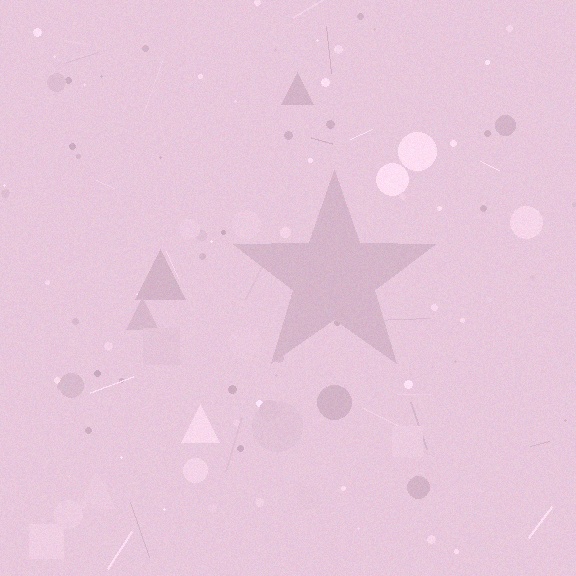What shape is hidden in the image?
A star is hidden in the image.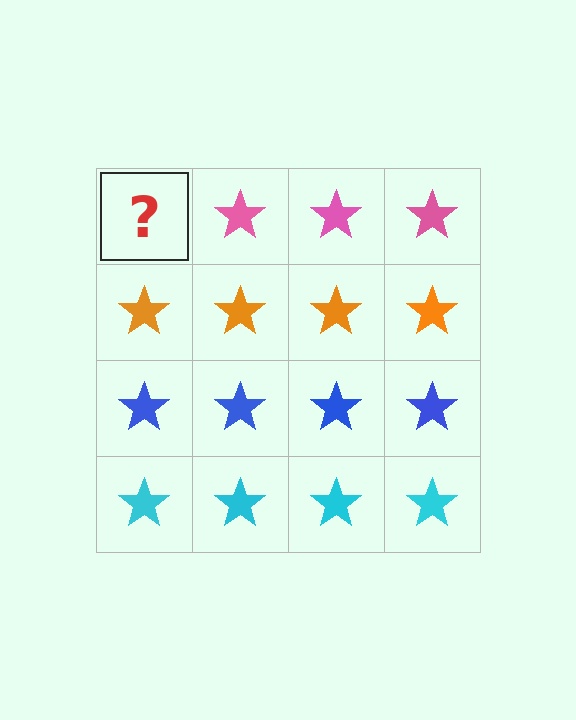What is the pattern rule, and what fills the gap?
The rule is that each row has a consistent color. The gap should be filled with a pink star.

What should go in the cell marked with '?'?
The missing cell should contain a pink star.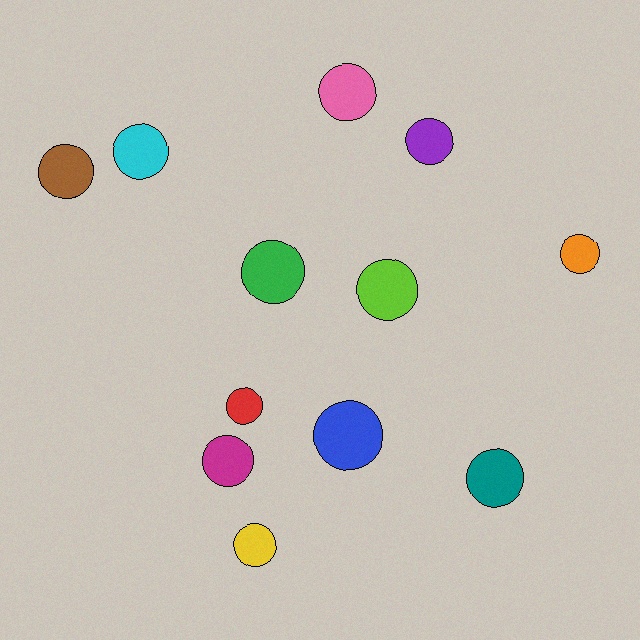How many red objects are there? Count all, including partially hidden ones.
There is 1 red object.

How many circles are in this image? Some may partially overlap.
There are 12 circles.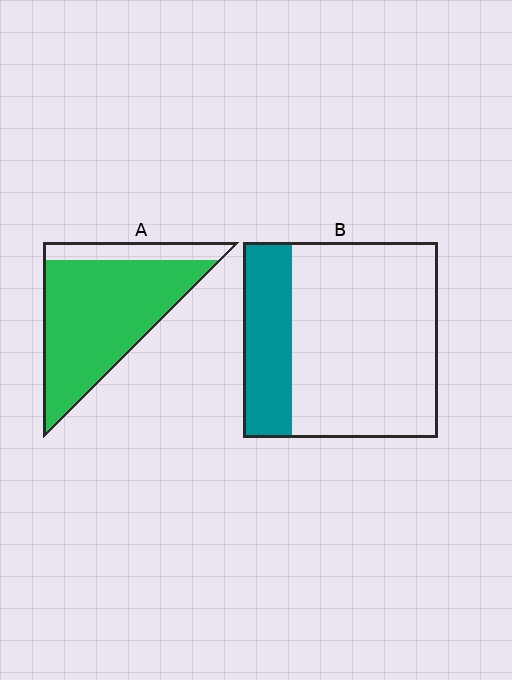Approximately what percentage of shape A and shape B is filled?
A is approximately 85% and B is approximately 25%.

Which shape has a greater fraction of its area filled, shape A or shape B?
Shape A.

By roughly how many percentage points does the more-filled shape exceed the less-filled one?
By roughly 55 percentage points (A over B).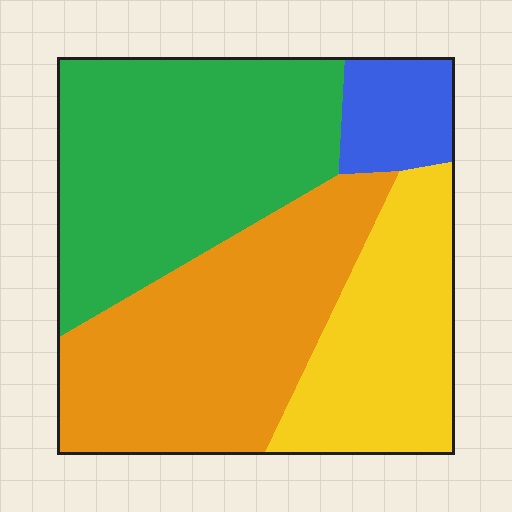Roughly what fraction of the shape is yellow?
Yellow takes up less than a quarter of the shape.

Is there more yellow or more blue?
Yellow.